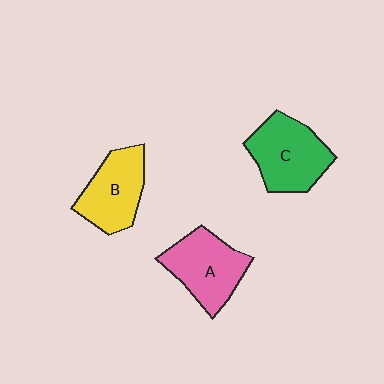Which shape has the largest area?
Shape C (green).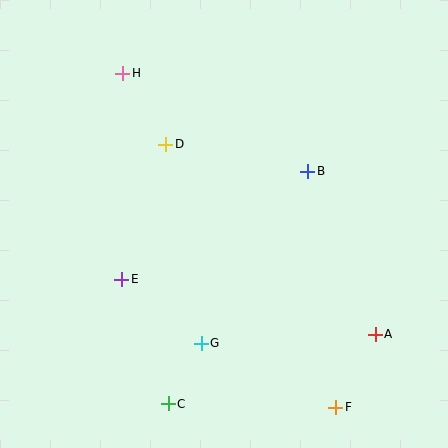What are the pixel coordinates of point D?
Point D is at (166, 144).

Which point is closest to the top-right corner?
Point B is closest to the top-right corner.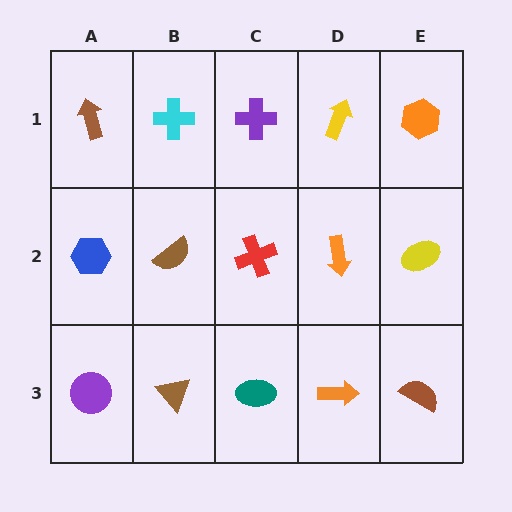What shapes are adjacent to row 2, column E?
An orange hexagon (row 1, column E), a brown semicircle (row 3, column E), an orange arrow (row 2, column D).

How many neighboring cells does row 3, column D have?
3.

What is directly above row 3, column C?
A red cross.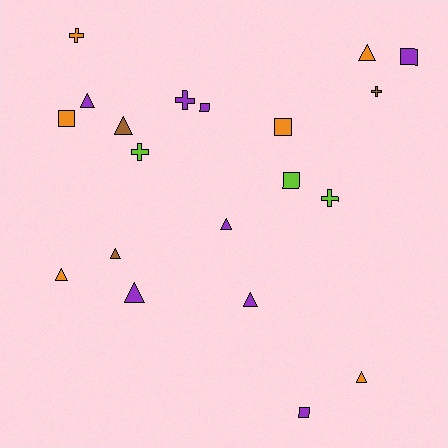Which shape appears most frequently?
Triangle, with 9 objects.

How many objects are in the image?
There are 20 objects.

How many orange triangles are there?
There are 3 orange triangles.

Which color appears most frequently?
Purple, with 8 objects.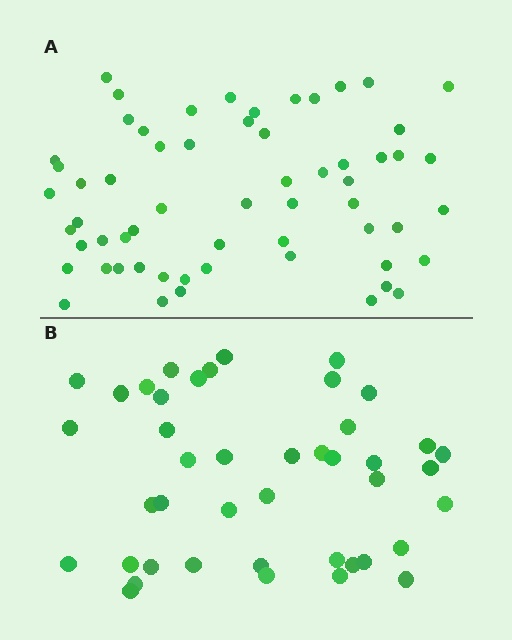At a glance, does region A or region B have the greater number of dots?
Region A (the top region) has more dots.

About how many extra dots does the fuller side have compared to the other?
Region A has approximately 15 more dots than region B.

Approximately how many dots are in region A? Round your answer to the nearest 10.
About 60 dots.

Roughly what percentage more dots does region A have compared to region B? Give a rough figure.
About 40% more.